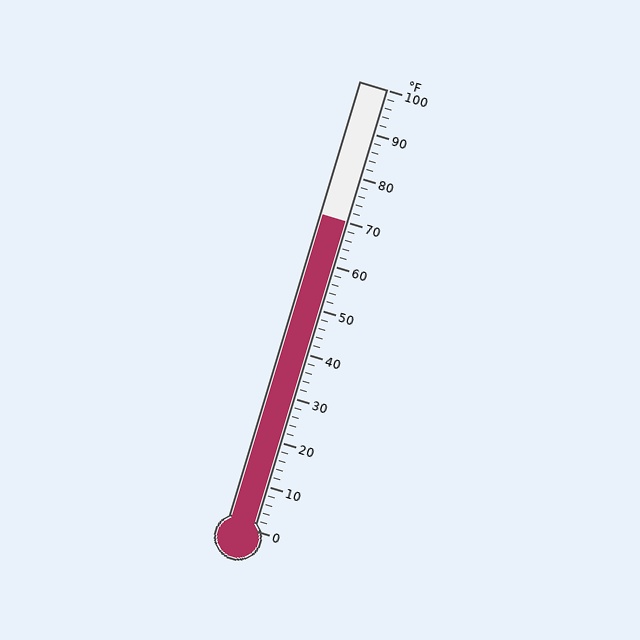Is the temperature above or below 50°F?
The temperature is above 50°F.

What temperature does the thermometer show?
The thermometer shows approximately 70°F.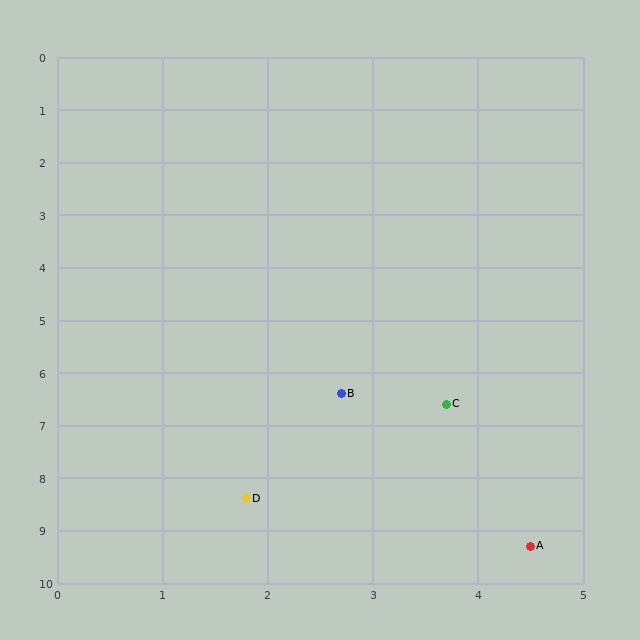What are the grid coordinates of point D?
Point D is at approximately (1.8, 8.4).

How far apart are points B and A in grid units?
Points B and A are about 3.4 grid units apart.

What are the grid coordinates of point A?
Point A is at approximately (4.5, 9.3).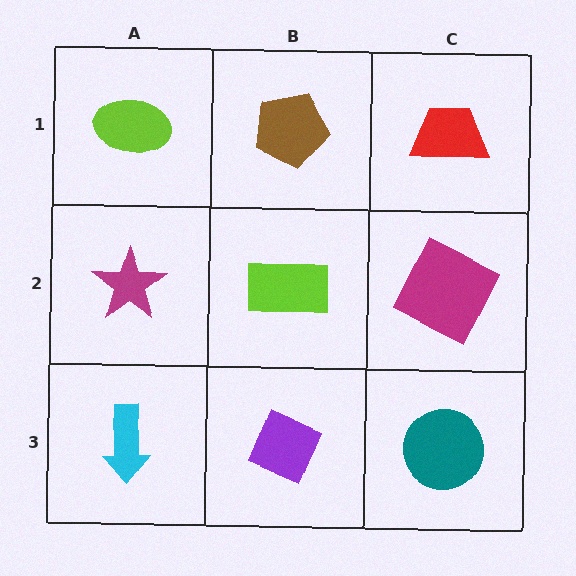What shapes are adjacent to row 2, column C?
A red trapezoid (row 1, column C), a teal circle (row 3, column C), a lime rectangle (row 2, column B).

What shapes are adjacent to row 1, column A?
A magenta star (row 2, column A), a brown pentagon (row 1, column B).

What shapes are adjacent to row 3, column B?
A lime rectangle (row 2, column B), a cyan arrow (row 3, column A), a teal circle (row 3, column C).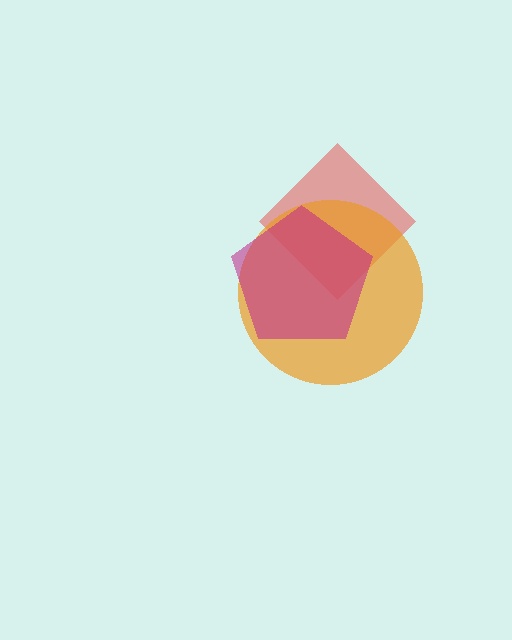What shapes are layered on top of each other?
The layered shapes are: a red diamond, an orange circle, a magenta pentagon.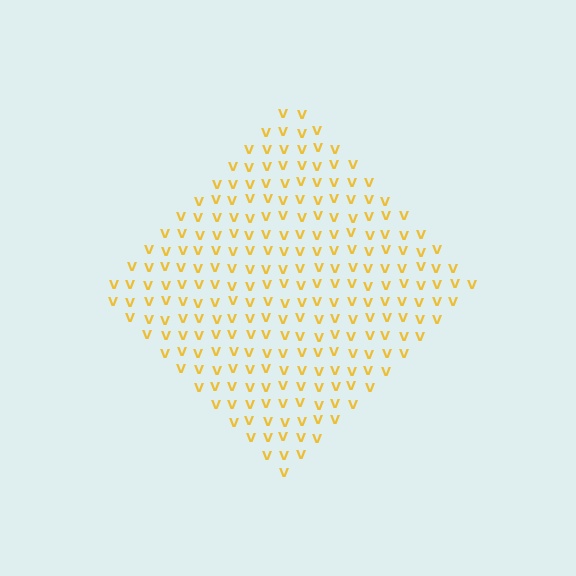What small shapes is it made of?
It is made of small letter V's.